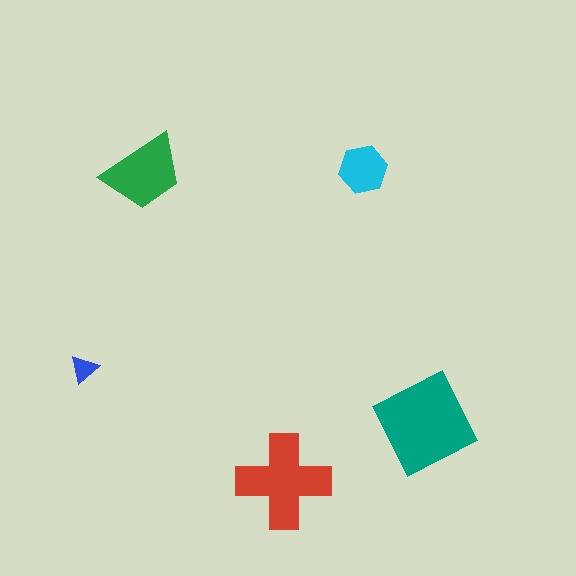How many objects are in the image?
There are 5 objects in the image.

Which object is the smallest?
The blue triangle.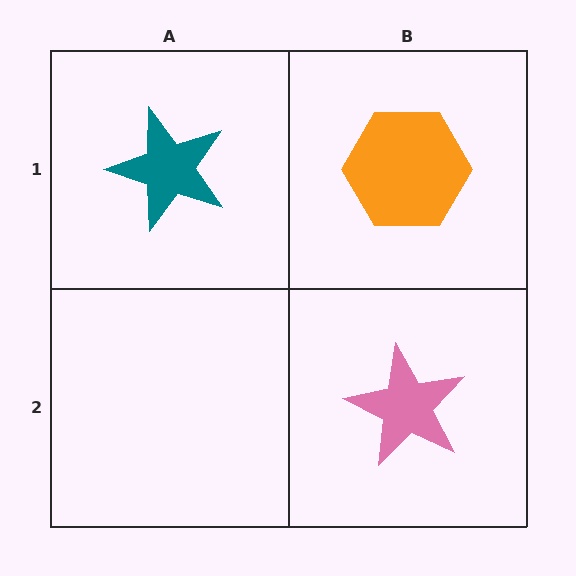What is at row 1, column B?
An orange hexagon.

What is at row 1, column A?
A teal star.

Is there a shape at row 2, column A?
No, that cell is empty.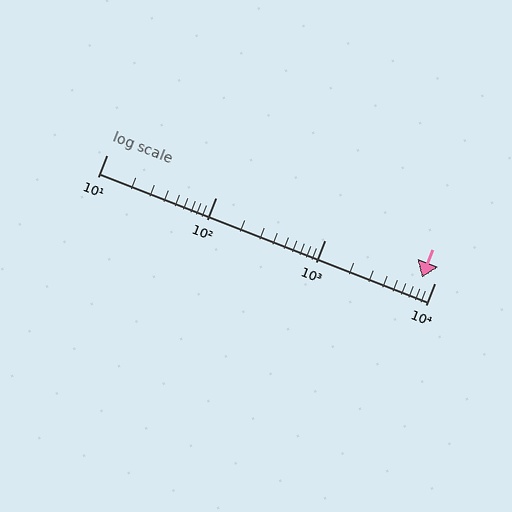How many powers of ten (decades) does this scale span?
The scale spans 3 decades, from 10 to 10000.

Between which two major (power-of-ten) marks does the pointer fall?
The pointer is between 1000 and 10000.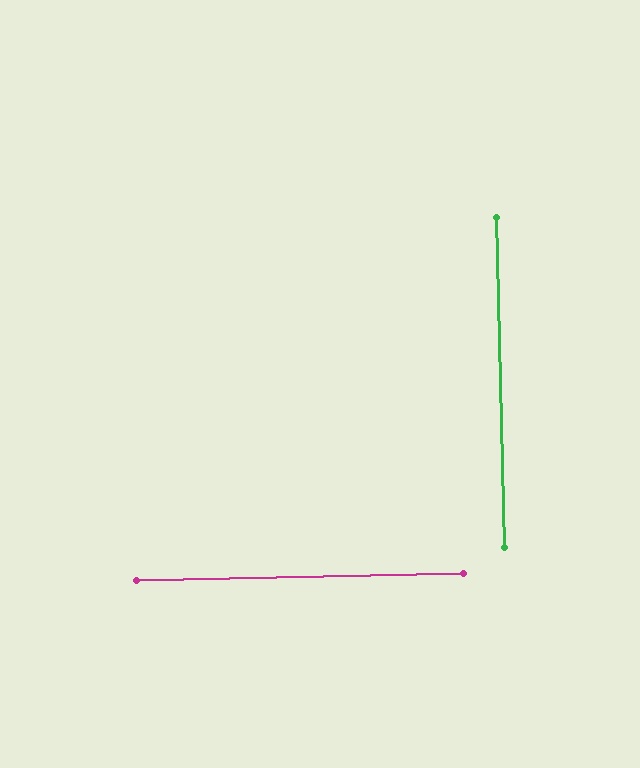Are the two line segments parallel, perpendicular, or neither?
Perpendicular — they meet at approximately 90°.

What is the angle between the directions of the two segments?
Approximately 90 degrees.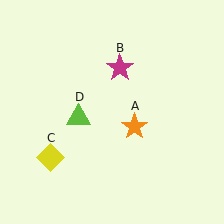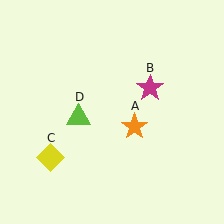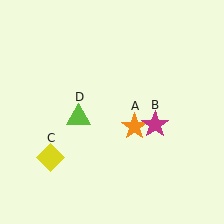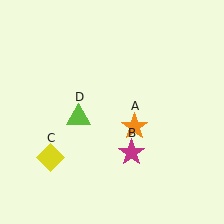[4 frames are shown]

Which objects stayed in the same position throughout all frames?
Orange star (object A) and yellow diamond (object C) and lime triangle (object D) remained stationary.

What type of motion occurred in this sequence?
The magenta star (object B) rotated clockwise around the center of the scene.